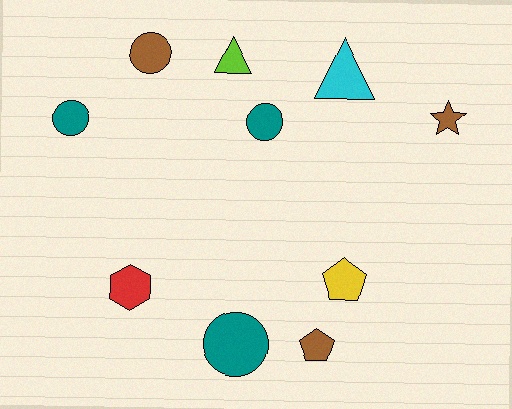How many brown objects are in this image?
There are 3 brown objects.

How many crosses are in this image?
There are no crosses.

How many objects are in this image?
There are 10 objects.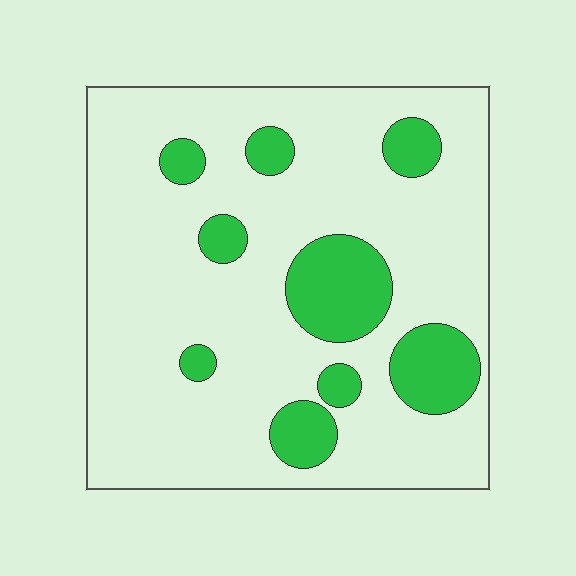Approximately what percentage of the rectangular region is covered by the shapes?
Approximately 20%.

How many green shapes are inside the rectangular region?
9.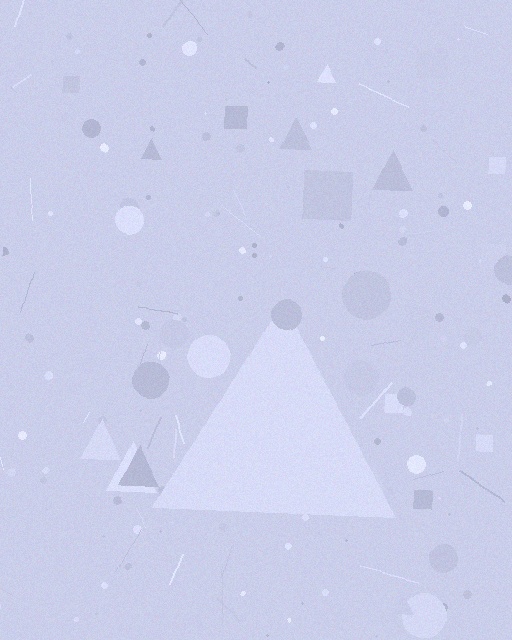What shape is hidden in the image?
A triangle is hidden in the image.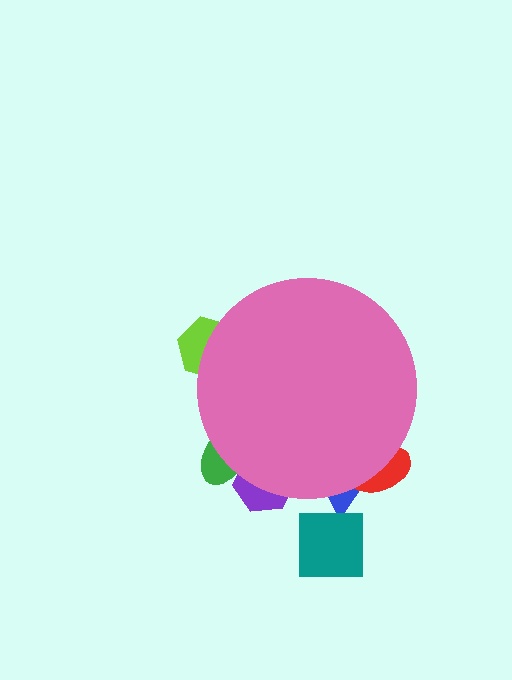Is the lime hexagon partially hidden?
Yes, the lime hexagon is partially hidden behind the pink circle.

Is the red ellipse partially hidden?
Yes, the red ellipse is partially hidden behind the pink circle.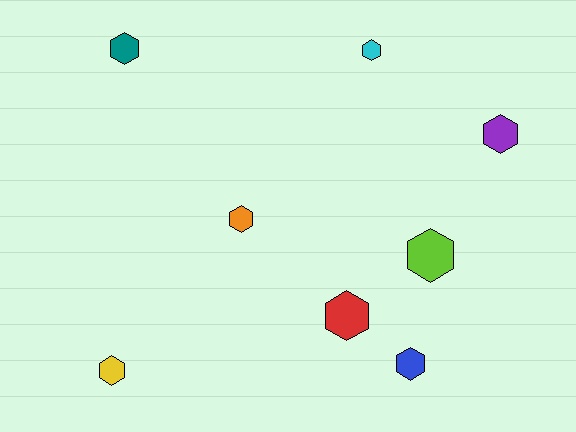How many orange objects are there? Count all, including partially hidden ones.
There is 1 orange object.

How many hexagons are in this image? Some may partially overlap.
There are 8 hexagons.